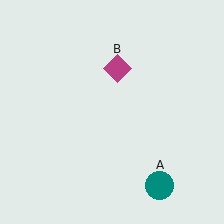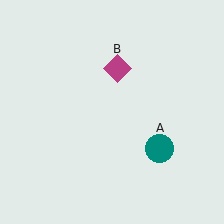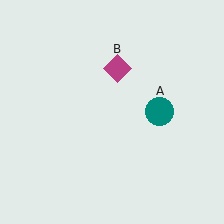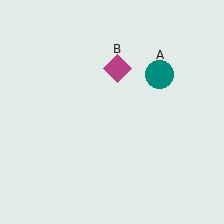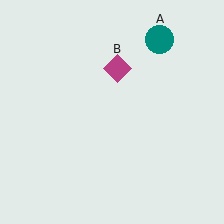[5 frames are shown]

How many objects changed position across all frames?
1 object changed position: teal circle (object A).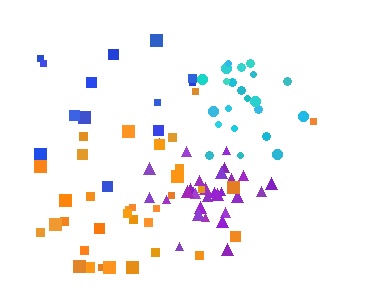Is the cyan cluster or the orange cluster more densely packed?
Cyan.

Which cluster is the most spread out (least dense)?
Blue.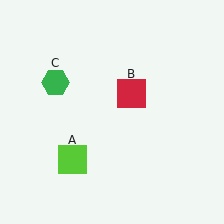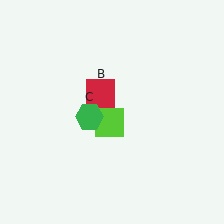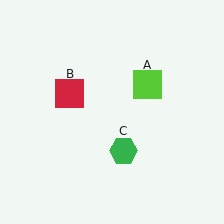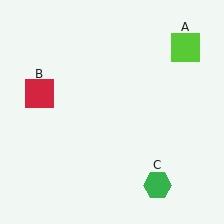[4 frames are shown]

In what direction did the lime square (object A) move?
The lime square (object A) moved up and to the right.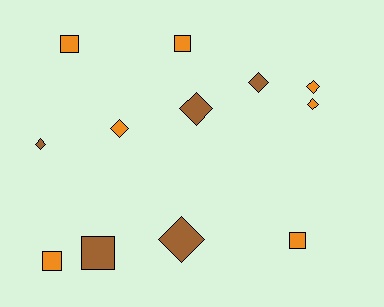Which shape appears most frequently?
Diamond, with 7 objects.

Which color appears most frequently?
Orange, with 7 objects.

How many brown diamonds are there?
There are 4 brown diamonds.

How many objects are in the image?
There are 12 objects.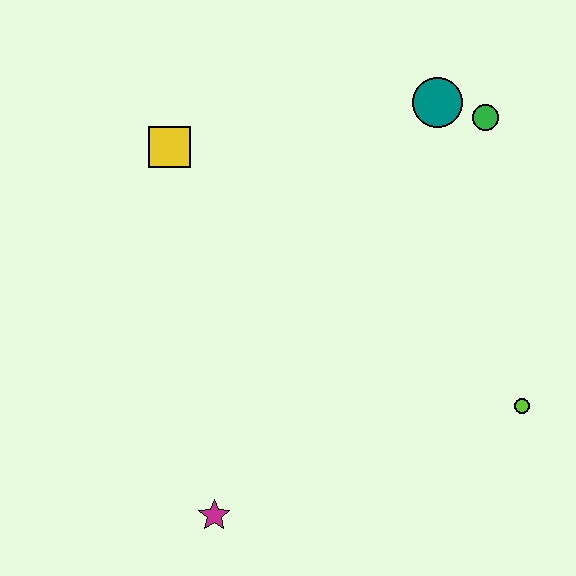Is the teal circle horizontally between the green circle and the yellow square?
Yes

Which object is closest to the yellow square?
The teal circle is closest to the yellow square.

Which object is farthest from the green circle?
The magenta star is farthest from the green circle.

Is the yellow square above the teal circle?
No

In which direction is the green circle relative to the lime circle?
The green circle is above the lime circle.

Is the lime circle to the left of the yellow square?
No